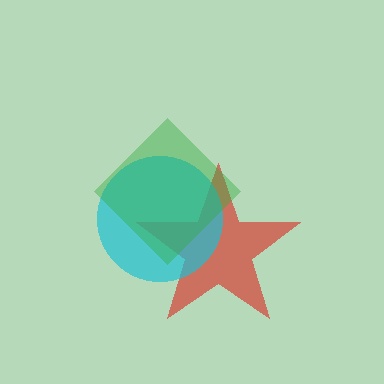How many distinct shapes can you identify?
There are 3 distinct shapes: a red star, a cyan circle, a green diamond.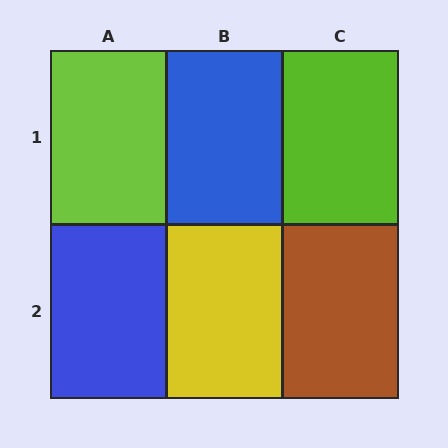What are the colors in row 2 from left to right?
Blue, yellow, brown.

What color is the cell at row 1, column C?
Lime.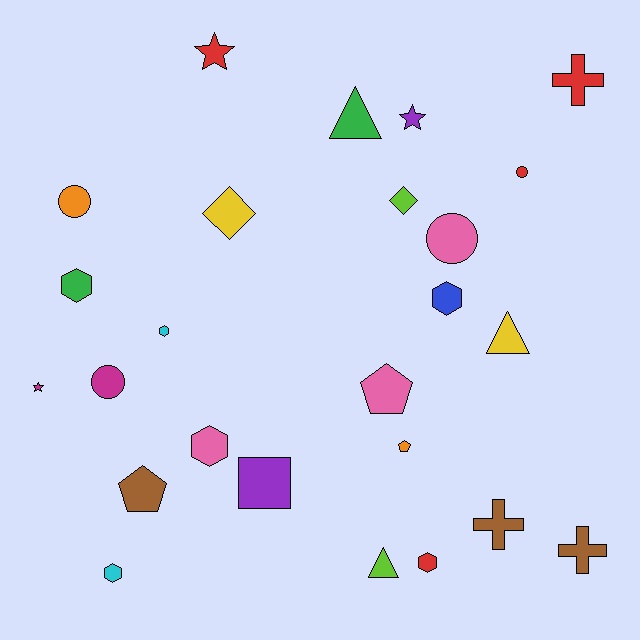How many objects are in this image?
There are 25 objects.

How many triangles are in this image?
There are 3 triangles.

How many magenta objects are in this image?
There are 2 magenta objects.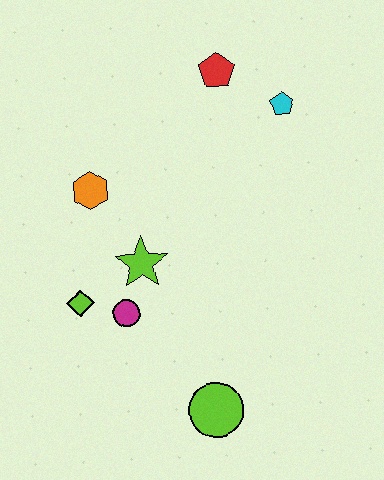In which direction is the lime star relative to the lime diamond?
The lime star is to the right of the lime diamond.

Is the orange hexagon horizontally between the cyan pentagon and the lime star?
No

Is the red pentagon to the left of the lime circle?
No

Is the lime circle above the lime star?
No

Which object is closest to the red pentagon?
The cyan pentagon is closest to the red pentagon.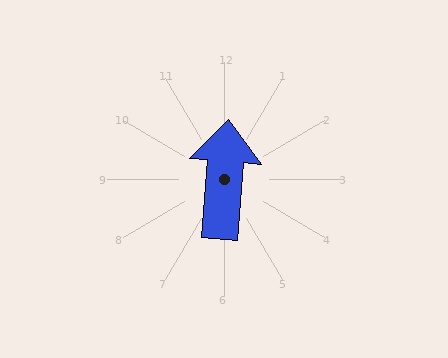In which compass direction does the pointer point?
North.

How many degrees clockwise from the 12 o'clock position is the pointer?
Approximately 5 degrees.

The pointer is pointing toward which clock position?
Roughly 12 o'clock.